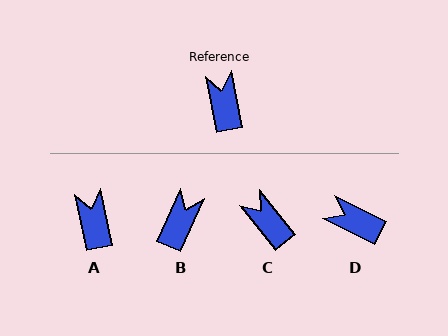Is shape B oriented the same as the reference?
No, it is off by about 35 degrees.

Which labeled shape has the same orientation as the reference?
A.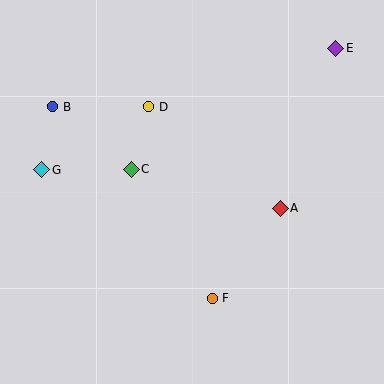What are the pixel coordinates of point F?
Point F is at (212, 298).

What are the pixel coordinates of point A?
Point A is at (280, 208).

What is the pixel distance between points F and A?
The distance between F and A is 113 pixels.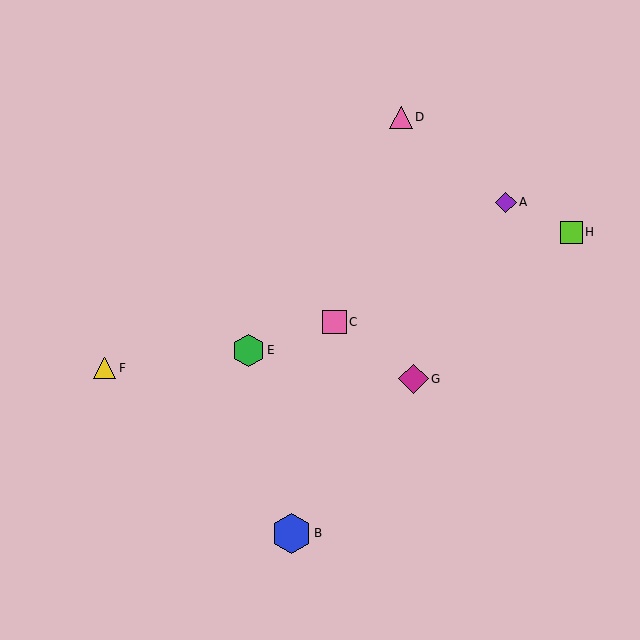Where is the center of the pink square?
The center of the pink square is at (335, 322).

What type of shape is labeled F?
Shape F is a yellow triangle.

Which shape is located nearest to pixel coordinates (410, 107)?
The pink triangle (labeled D) at (401, 117) is nearest to that location.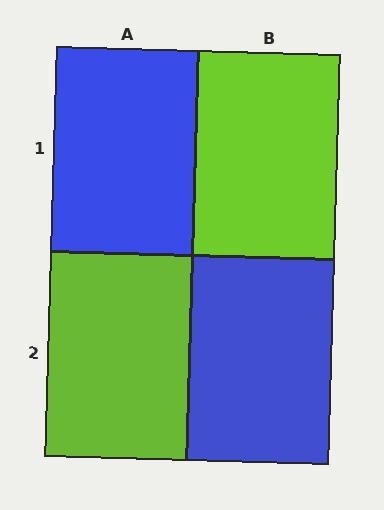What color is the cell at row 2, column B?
Blue.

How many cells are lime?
2 cells are lime.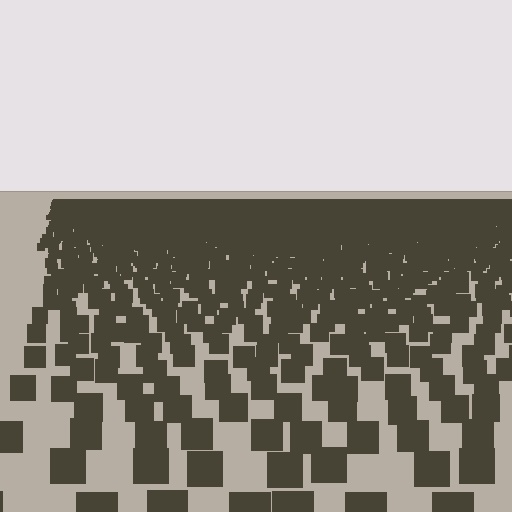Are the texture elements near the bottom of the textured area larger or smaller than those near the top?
Larger. Near the bottom, elements are closer to the viewer and appear at a bigger on-screen size.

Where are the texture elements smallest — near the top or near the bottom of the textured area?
Near the top.